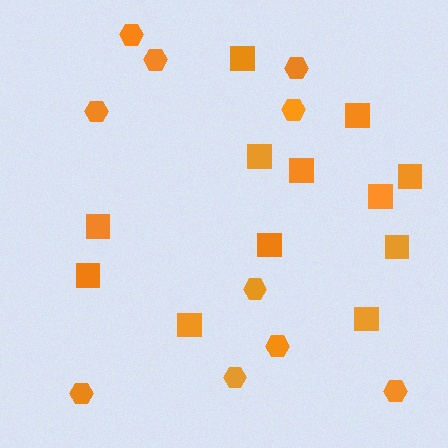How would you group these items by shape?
There are 2 groups: one group of hexagons (10) and one group of squares (12).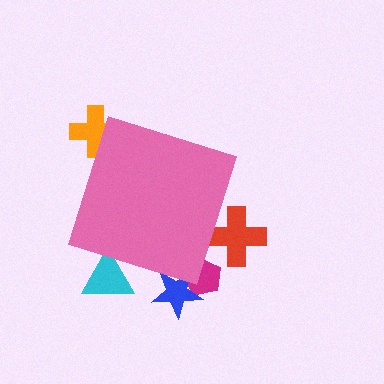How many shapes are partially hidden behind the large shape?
5 shapes are partially hidden.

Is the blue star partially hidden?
Yes, the blue star is partially hidden behind the pink diamond.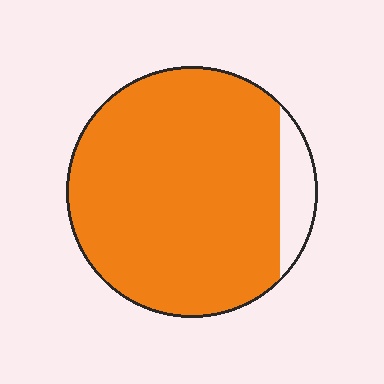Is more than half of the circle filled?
Yes.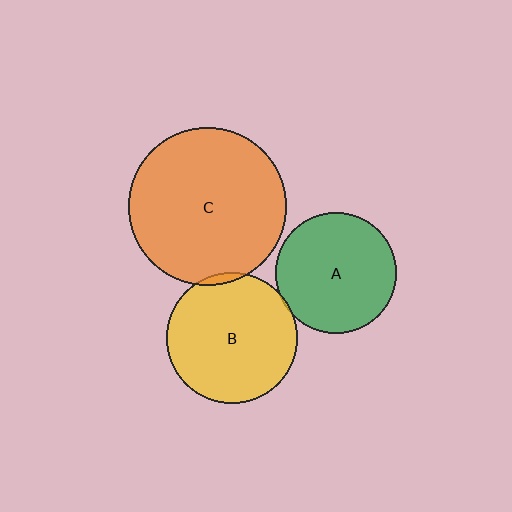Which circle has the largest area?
Circle C (orange).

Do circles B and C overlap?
Yes.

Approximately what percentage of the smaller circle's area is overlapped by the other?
Approximately 5%.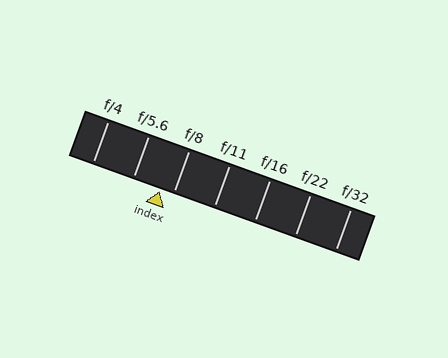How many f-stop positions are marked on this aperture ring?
There are 7 f-stop positions marked.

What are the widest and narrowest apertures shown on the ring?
The widest aperture shown is f/4 and the narrowest is f/32.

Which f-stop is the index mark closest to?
The index mark is closest to f/8.